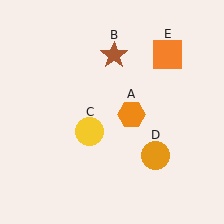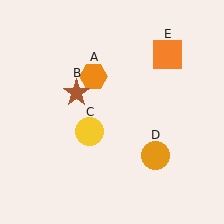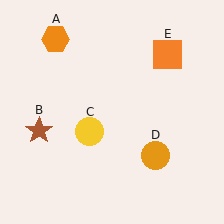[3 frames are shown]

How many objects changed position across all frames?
2 objects changed position: orange hexagon (object A), brown star (object B).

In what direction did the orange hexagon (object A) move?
The orange hexagon (object A) moved up and to the left.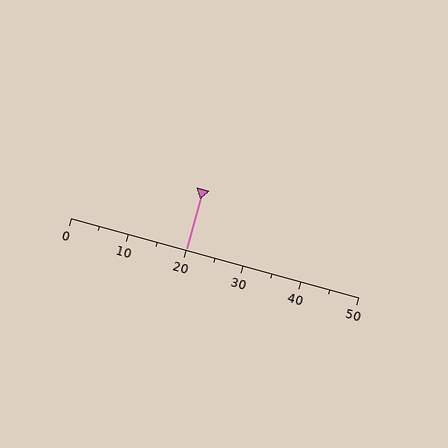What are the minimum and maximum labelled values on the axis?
The axis runs from 0 to 50.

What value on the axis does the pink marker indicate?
The marker indicates approximately 20.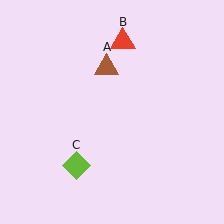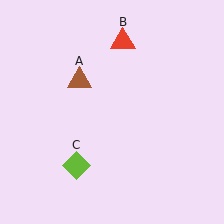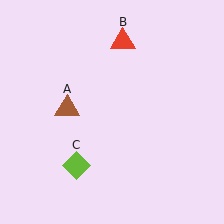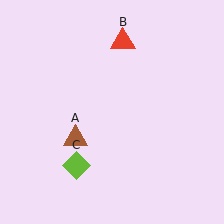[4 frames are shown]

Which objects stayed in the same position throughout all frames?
Red triangle (object B) and lime diamond (object C) remained stationary.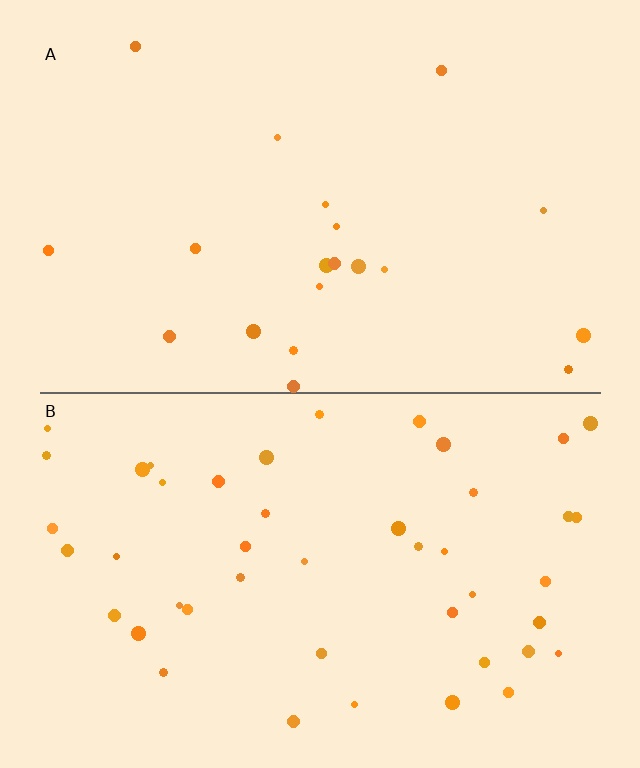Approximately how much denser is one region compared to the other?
Approximately 2.3× — region B over region A.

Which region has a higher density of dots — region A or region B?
B (the bottom).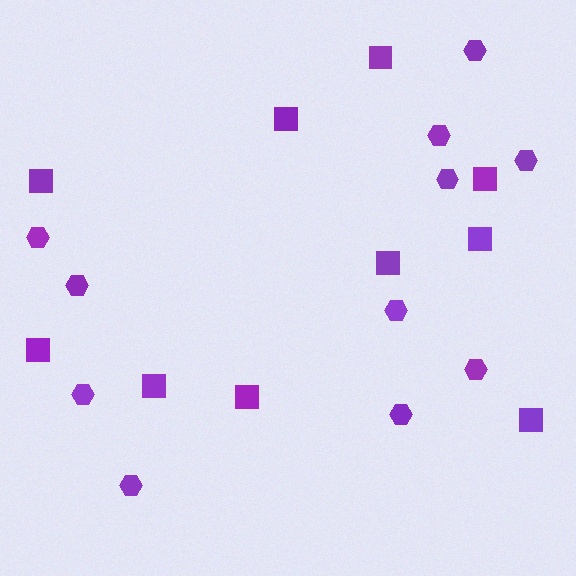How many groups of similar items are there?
There are 2 groups: one group of hexagons (11) and one group of squares (10).